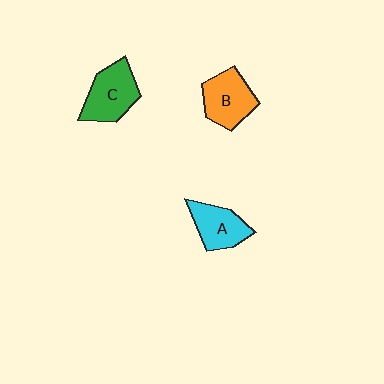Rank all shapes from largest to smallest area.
From largest to smallest: C (green), B (orange), A (cyan).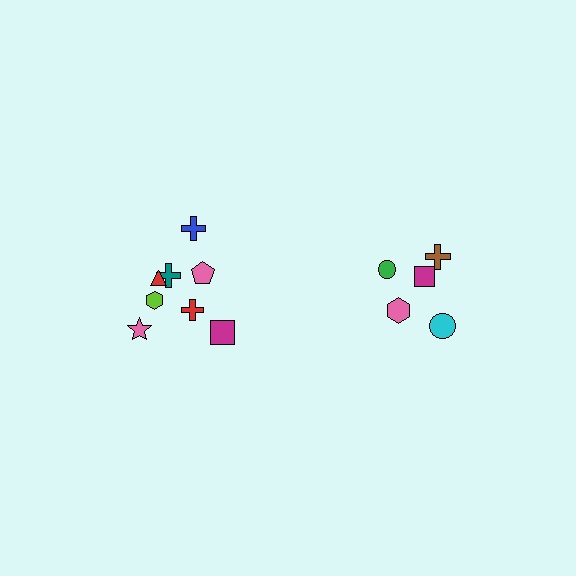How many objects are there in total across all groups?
There are 13 objects.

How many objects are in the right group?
There are 5 objects.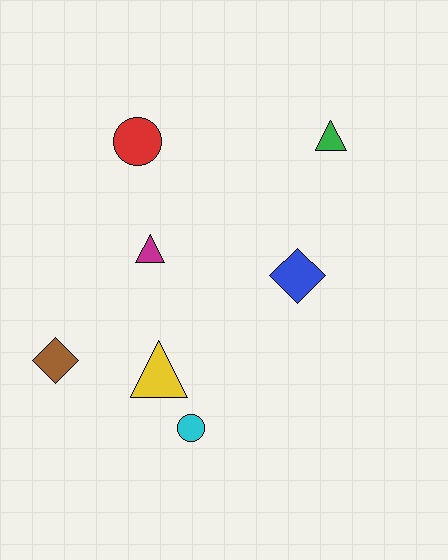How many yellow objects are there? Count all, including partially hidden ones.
There is 1 yellow object.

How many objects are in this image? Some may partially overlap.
There are 7 objects.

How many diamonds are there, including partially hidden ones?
There are 2 diamonds.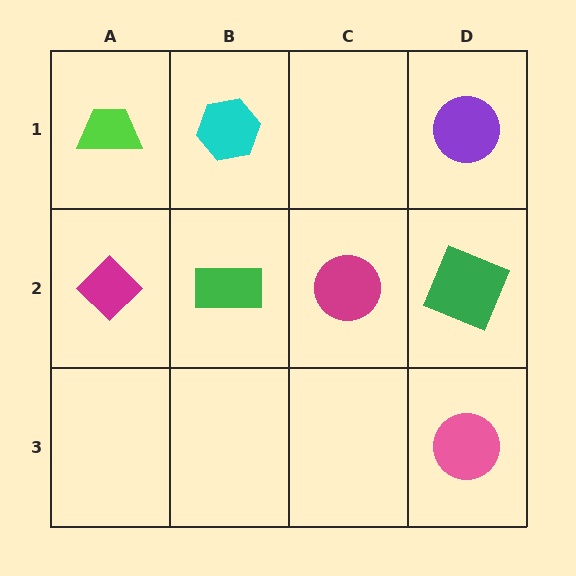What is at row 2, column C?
A magenta circle.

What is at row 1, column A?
A lime trapezoid.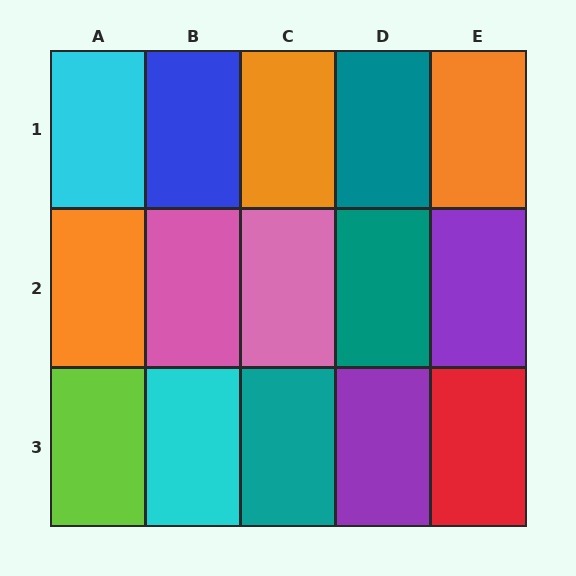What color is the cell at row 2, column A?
Orange.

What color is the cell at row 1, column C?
Orange.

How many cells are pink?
2 cells are pink.